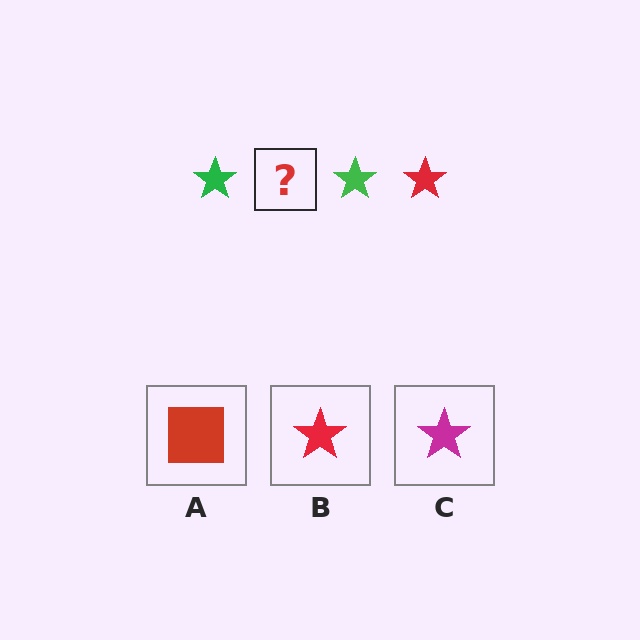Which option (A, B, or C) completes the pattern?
B.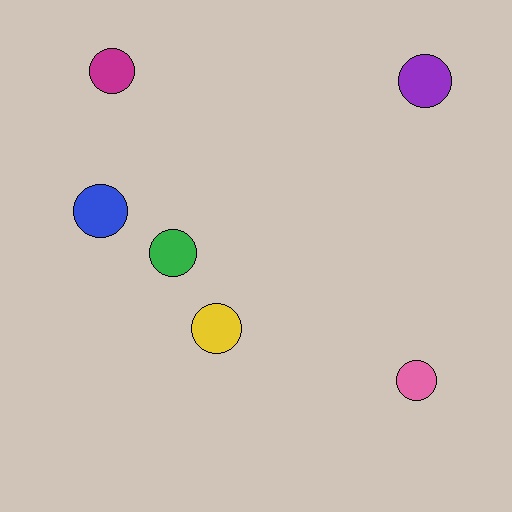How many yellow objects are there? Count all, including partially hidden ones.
There is 1 yellow object.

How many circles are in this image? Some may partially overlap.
There are 6 circles.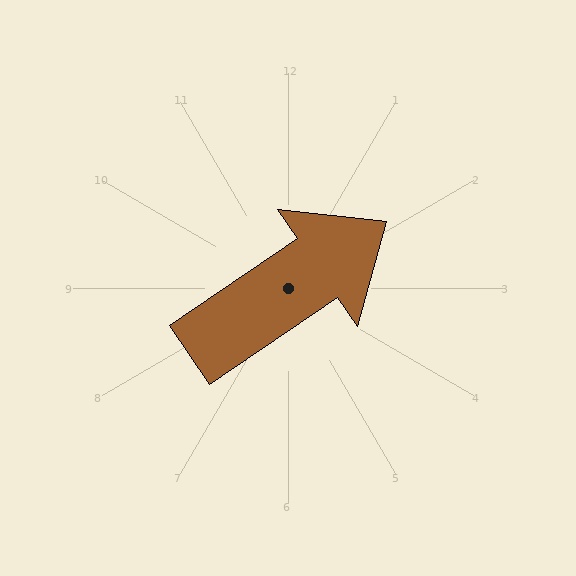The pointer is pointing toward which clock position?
Roughly 2 o'clock.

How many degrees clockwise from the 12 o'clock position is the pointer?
Approximately 56 degrees.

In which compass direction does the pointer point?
Northeast.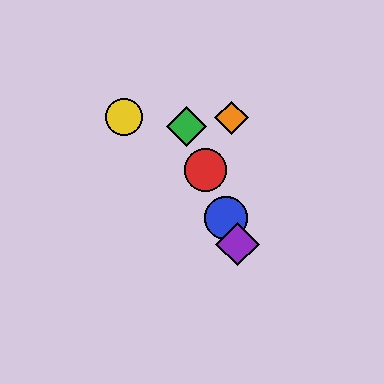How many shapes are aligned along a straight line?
4 shapes (the red circle, the blue circle, the green diamond, the purple diamond) are aligned along a straight line.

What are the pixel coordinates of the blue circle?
The blue circle is at (226, 218).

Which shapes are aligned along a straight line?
The red circle, the blue circle, the green diamond, the purple diamond are aligned along a straight line.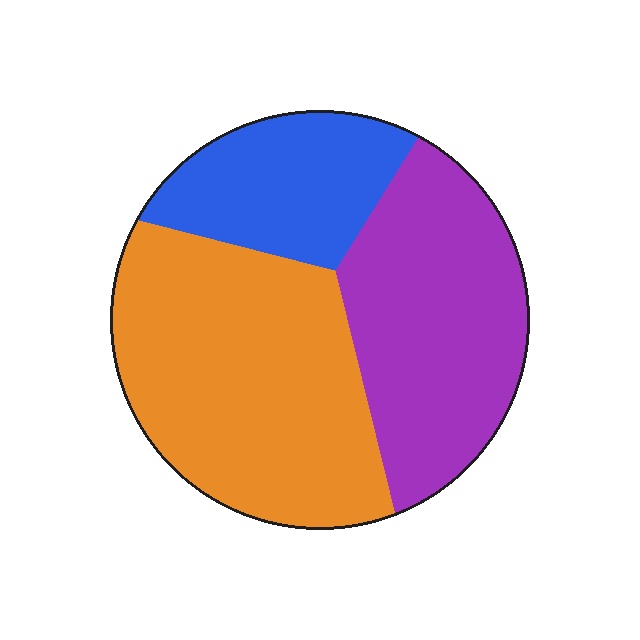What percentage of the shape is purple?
Purple takes up about one third (1/3) of the shape.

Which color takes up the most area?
Orange, at roughly 45%.